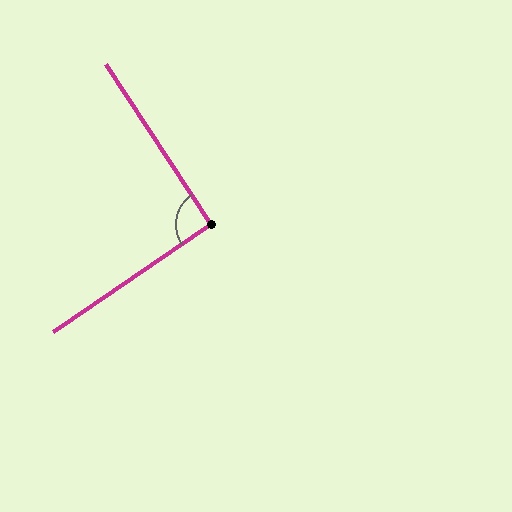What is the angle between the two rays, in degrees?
Approximately 91 degrees.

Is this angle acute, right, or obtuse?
It is approximately a right angle.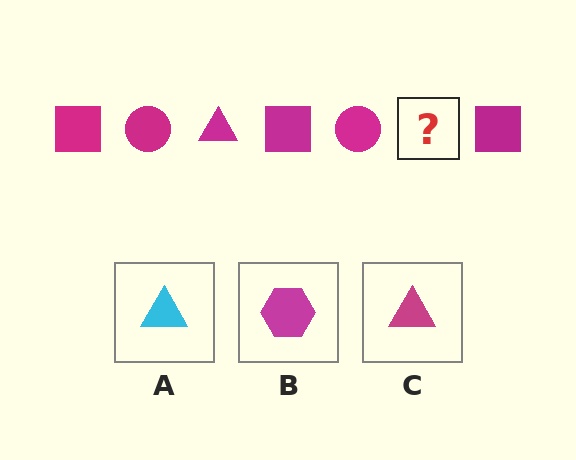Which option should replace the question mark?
Option C.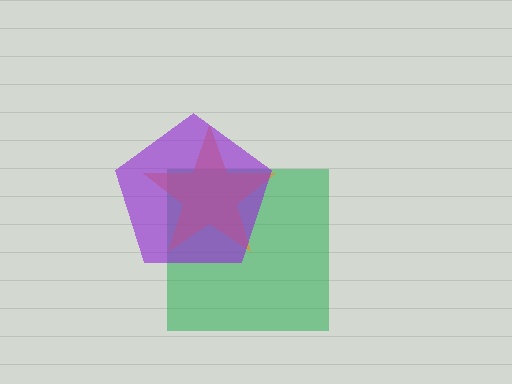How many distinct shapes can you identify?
There are 3 distinct shapes: a green square, an orange star, a purple pentagon.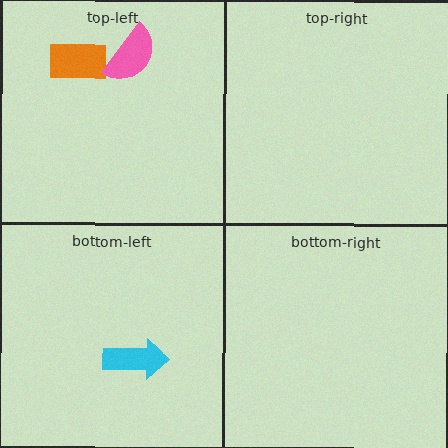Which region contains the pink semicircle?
The top-left region.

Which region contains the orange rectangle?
The top-left region.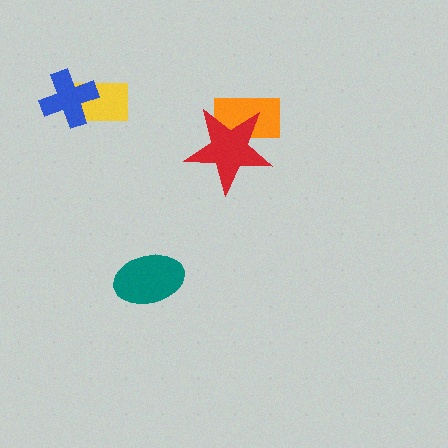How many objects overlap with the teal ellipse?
0 objects overlap with the teal ellipse.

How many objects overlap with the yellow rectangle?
1 object overlaps with the yellow rectangle.